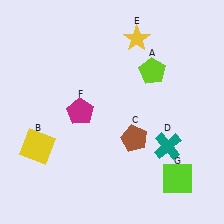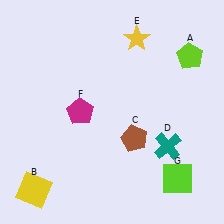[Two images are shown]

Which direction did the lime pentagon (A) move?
The lime pentagon (A) moved right.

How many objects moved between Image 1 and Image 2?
2 objects moved between the two images.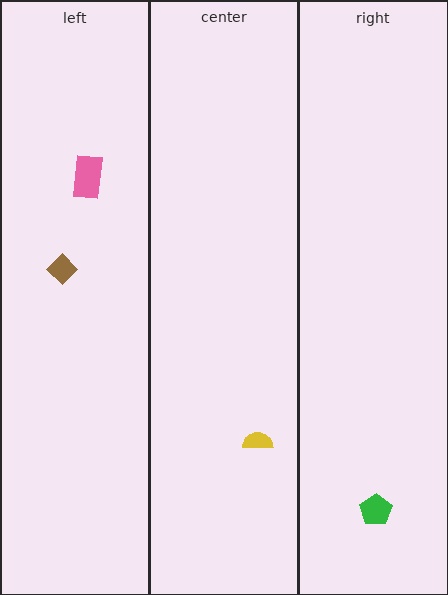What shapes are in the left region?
The brown diamond, the pink rectangle.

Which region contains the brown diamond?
The left region.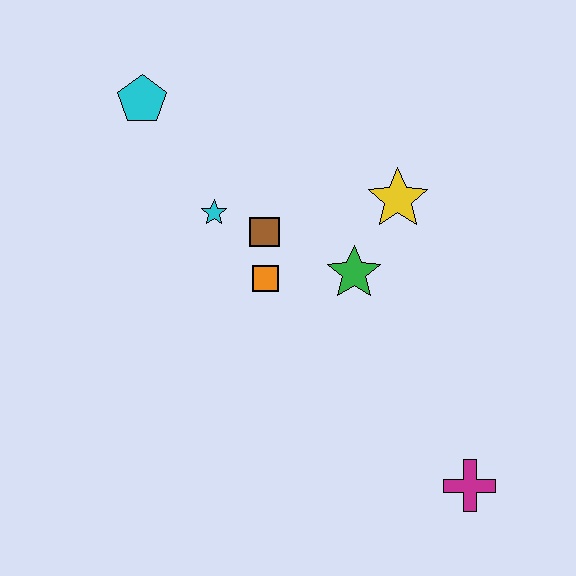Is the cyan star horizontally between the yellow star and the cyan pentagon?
Yes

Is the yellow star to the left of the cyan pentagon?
No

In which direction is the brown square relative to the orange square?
The brown square is above the orange square.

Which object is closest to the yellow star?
The green star is closest to the yellow star.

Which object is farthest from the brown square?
The magenta cross is farthest from the brown square.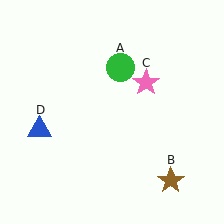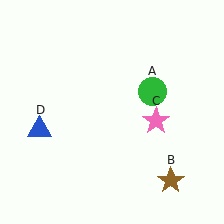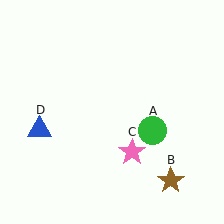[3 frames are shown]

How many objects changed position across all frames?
2 objects changed position: green circle (object A), pink star (object C).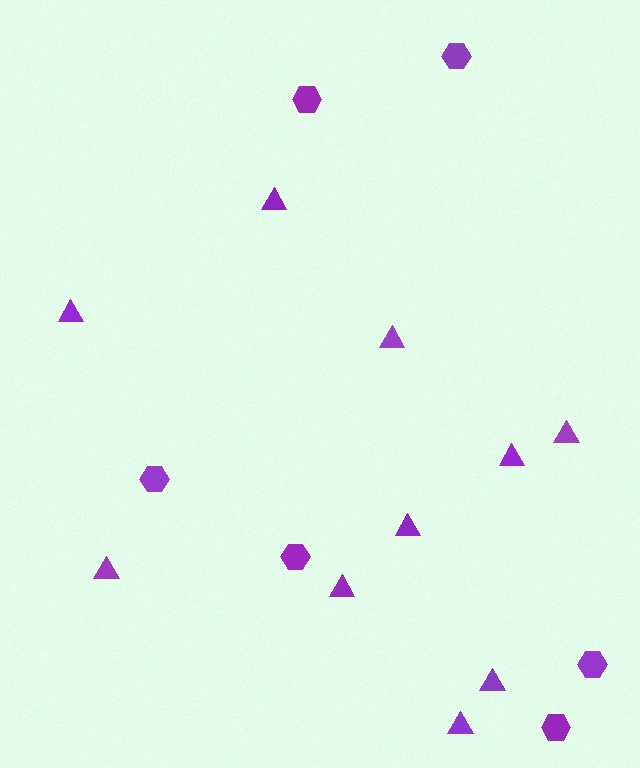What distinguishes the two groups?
There are 2 groups: one group of hexagons (6) and one group of triangles (10).